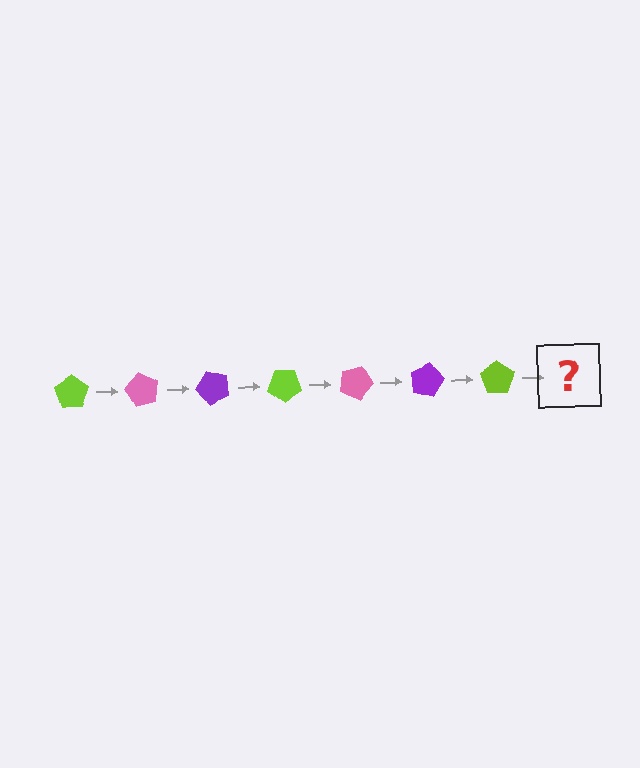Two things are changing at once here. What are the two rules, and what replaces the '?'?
The two rules are that it rotates 60 degrees each step and the color cycles through lime, pink, and purple. The '?' should be a pink pentagon, rotated 420 degrees from the start.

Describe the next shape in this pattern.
It should be a pink pentagon, rotated 420 degrees from the start.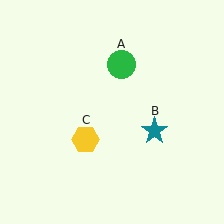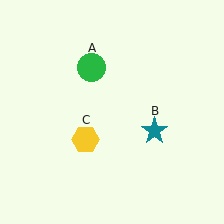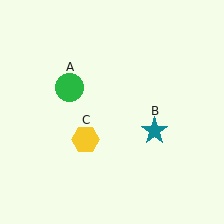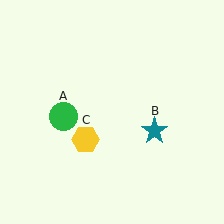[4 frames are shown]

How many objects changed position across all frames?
1 object changed position: green circle (object A).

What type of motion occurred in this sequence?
The green circle (object A) rotated counterclockwise around the center of the scene.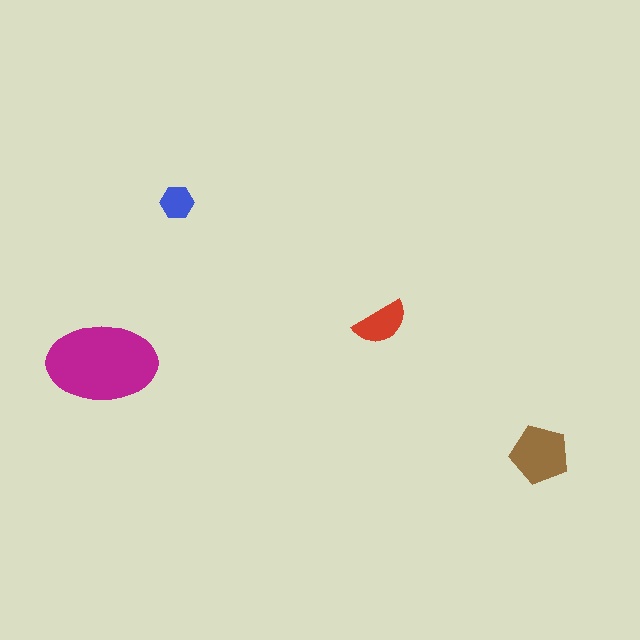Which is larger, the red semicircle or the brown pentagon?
The brown pentagon.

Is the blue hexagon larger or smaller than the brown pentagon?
Smaller.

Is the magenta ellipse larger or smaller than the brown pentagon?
Larger.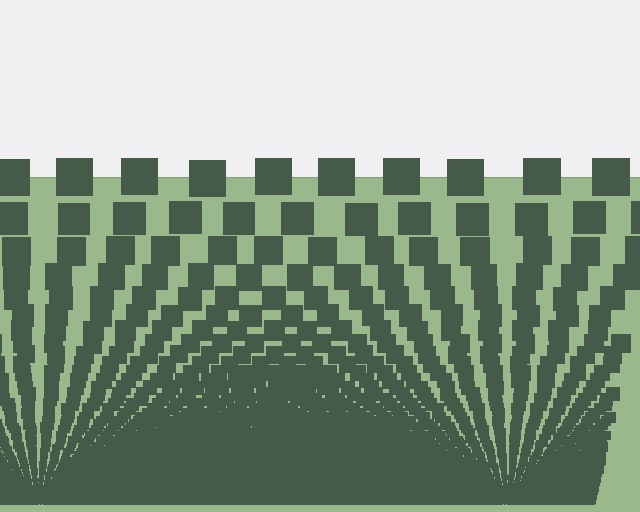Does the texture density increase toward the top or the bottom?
Density increases toward the bottom.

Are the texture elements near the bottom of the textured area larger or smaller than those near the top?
Smaller. The gradient is inverted — elements near the bottom are smaller and denser.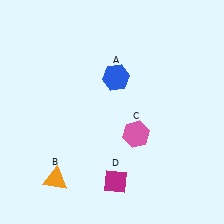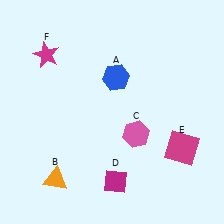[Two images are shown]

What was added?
A magenta square (E), a magenta star (F) were added in Image 2.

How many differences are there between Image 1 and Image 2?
There are 2 differences between the two images.